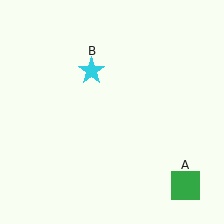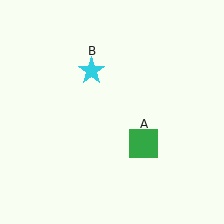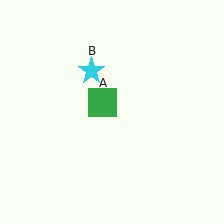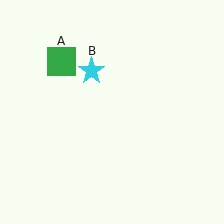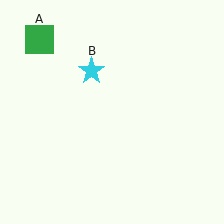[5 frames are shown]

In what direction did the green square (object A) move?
The green square (object A) moved up and to the left.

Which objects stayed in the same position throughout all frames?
Cyan star (object B) remained stationary.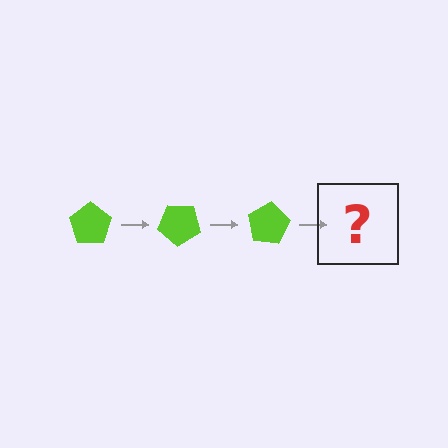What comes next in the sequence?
The next element should be a lime pentagon rotated 120 degrees.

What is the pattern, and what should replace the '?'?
The pattern is that the pentagon rotates 40 degrees each step. The '?' should be a lime pentagon rotated 120 degrees.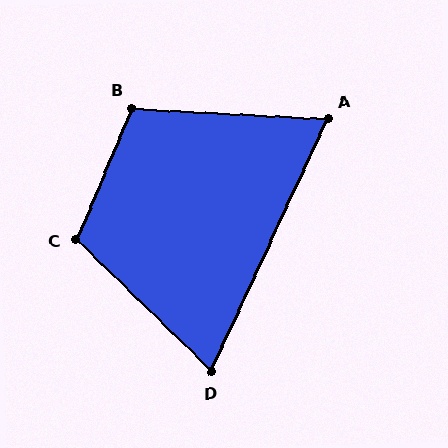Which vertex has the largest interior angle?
C, at approximately 112 degrees.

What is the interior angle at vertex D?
Approximately 70 degrees (acute).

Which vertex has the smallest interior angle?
A, at approximately 68 degrees.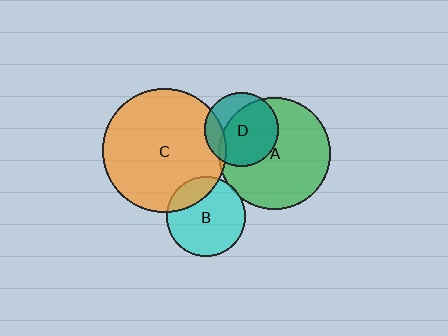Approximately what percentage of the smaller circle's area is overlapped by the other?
Approximately 5%.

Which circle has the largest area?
Circle C (orange).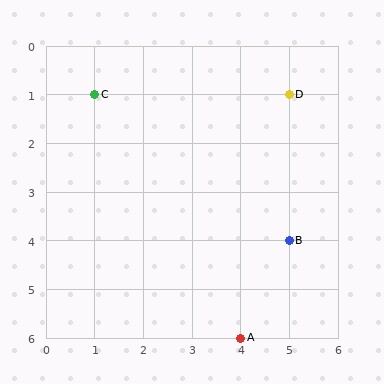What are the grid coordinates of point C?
Point C is at grid coordinates (1, 1).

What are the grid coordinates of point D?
Point D is at grid coordinates (5, 1).